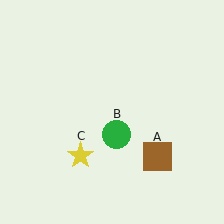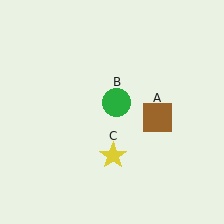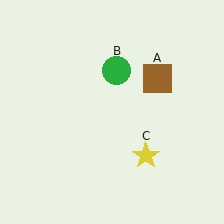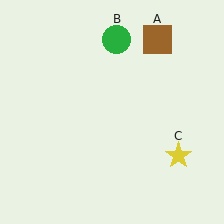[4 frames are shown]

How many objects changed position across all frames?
3 objects changed position: brown square (object A), green circle (object B), yellow star (object C).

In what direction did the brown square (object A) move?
The brown square (object A) moved up.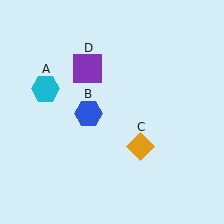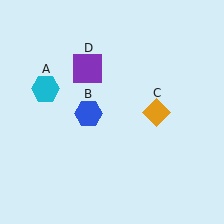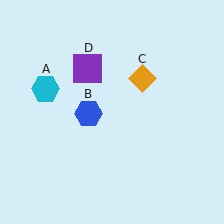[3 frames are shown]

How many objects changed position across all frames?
1 object changed position: orange diamond (object C).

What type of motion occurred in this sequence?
The orange diamond (object C) rotated counterclockwise around the center of the scene.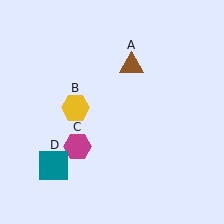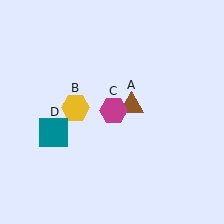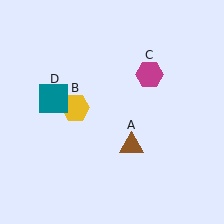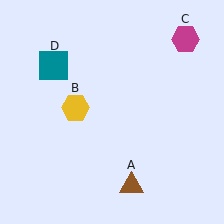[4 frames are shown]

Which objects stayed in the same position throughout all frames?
Yellow hexagon (object B) remained stationary.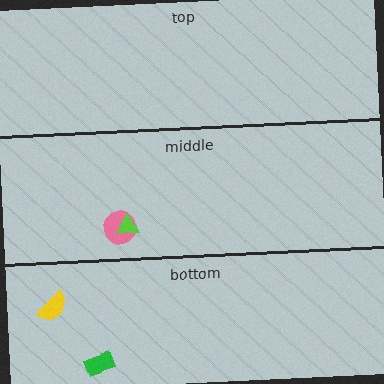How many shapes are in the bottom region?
2.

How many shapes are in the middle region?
2.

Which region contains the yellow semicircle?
The bottom region.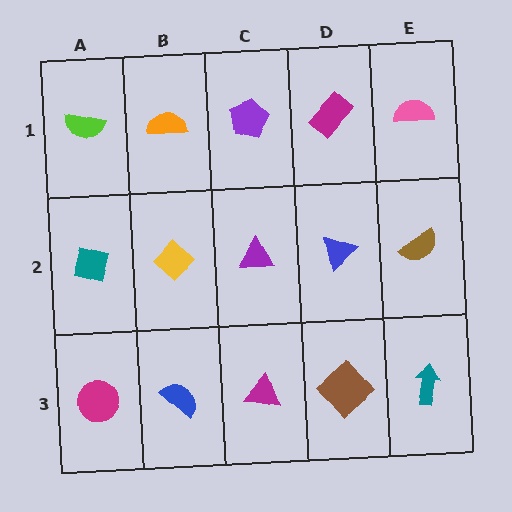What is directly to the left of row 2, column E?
A blue triangle.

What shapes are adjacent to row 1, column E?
A brown semicircle (row 2, column E), a magenta rectangle (row 1, column D).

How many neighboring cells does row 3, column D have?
3.